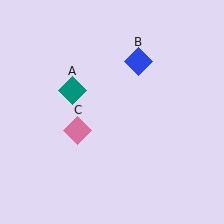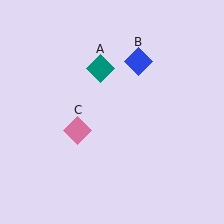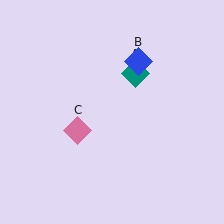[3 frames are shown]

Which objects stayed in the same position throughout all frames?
Blue diamond (object B) and pink diamond (object C) remained stationary.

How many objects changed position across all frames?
1 object changed position: teal diamond (object A).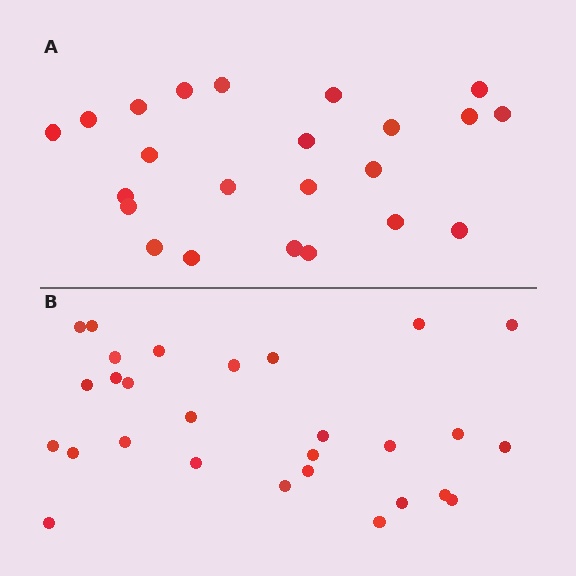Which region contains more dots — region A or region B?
Region B (the bottom region) has more dots.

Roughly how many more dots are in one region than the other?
Region B has about 5 more dots than region A.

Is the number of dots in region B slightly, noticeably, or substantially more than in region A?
Region B has only slightly more — the two regions are fairly close. The ratio is roughly 1.2 to 1.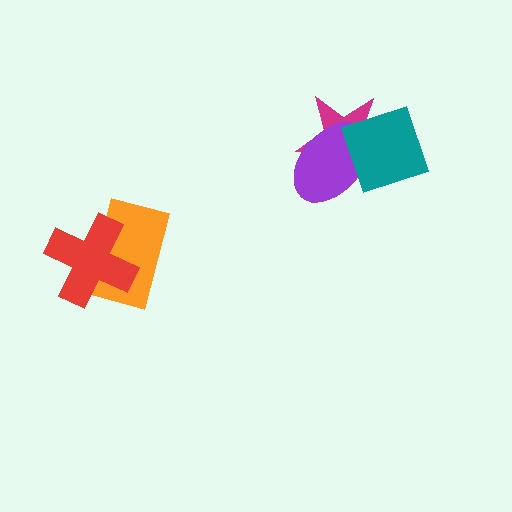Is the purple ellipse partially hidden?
Yes, it is partially covered by another shape.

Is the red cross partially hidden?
No, no other shape covers it.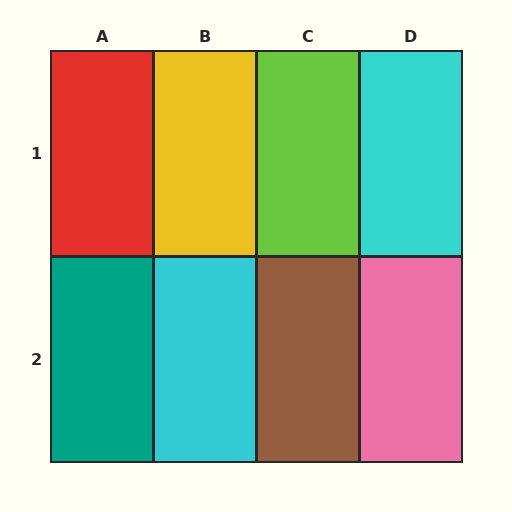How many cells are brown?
1 cell is brown.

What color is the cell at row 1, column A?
Red.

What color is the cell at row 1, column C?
Lime.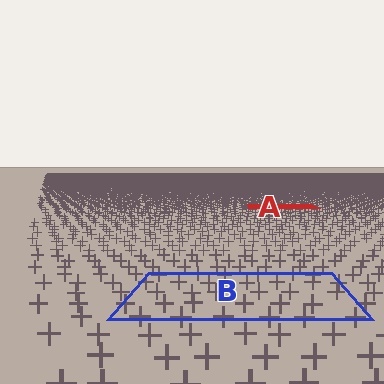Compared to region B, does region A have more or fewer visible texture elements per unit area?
Region A has more texture elements per unit area — they are packed more densely because it is farther away.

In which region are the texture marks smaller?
The texture marks are smaller in region A, because it is farther away.